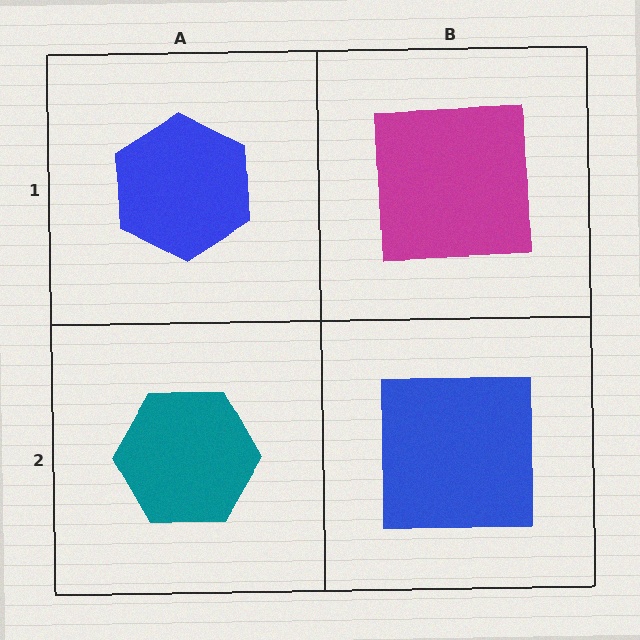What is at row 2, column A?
A teal hexagon.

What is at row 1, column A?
A blue hexagon.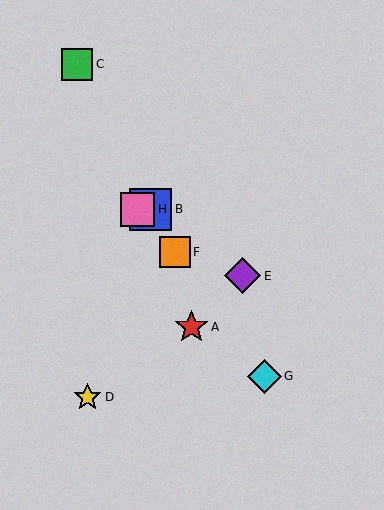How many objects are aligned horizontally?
2 objects (B, H) are aligned horizontally.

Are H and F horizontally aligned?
No, H is at y≈209 and F is at y≈252.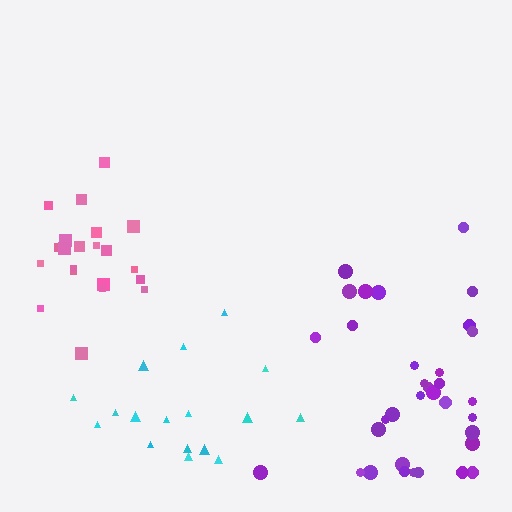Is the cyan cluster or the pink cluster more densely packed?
Pink.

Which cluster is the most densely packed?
Pink.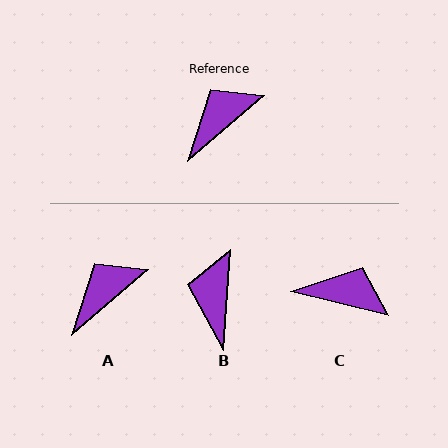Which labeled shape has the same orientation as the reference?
A.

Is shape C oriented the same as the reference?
No, it is off by about 54 degrees.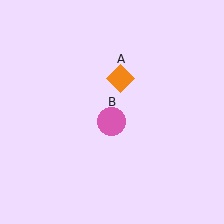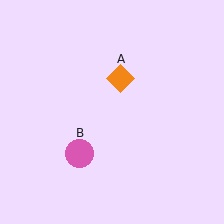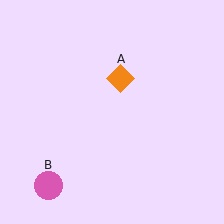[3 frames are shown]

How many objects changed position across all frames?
1 object changed position: pink circle (object B).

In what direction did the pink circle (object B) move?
The pink circle (object B) moved down and to the left.